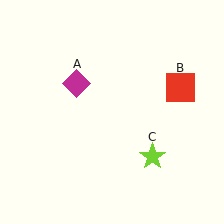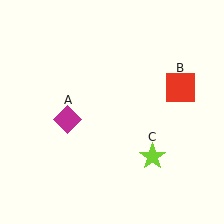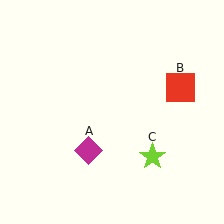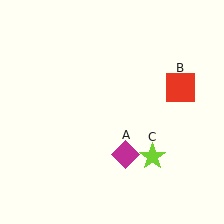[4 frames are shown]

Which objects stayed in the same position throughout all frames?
Red square (object B) and lime star (object C) remained stationary.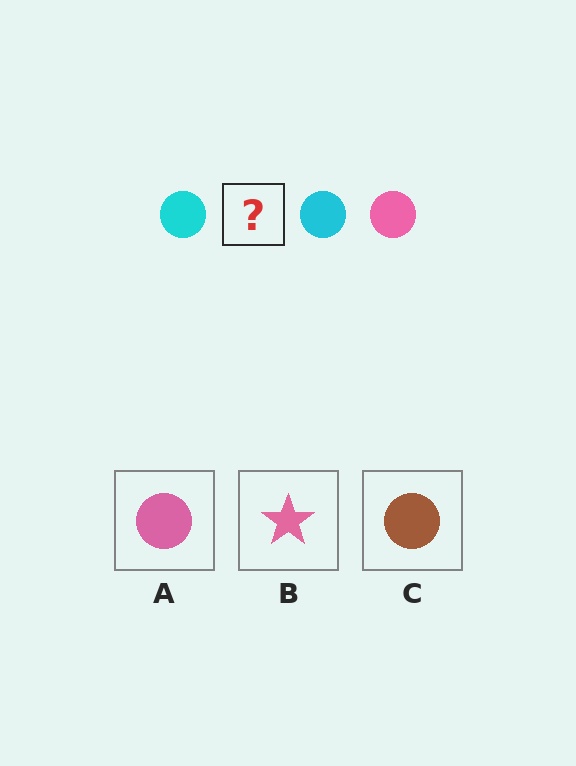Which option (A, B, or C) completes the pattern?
A.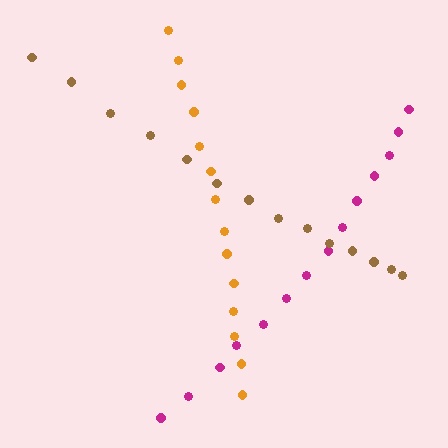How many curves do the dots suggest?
There are 3 distinct paths.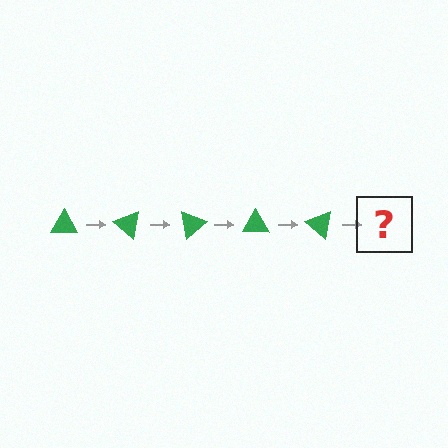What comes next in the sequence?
The next element should be a green triangle rotated 200 degrees.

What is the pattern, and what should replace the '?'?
The pattern is that the triangle rotates 40 degrees each step. The '?' should be a green triangle rotated 200 degrees.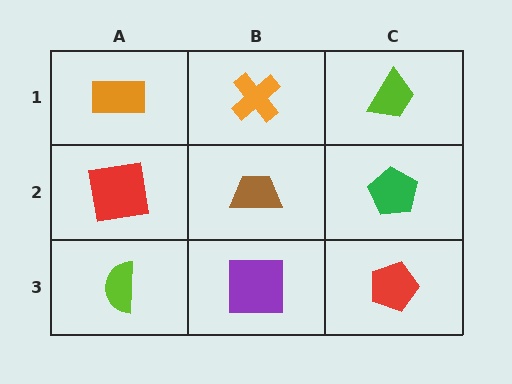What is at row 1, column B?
An orange cross.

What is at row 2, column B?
A brown trapezoid.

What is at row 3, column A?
A lime semicircle.